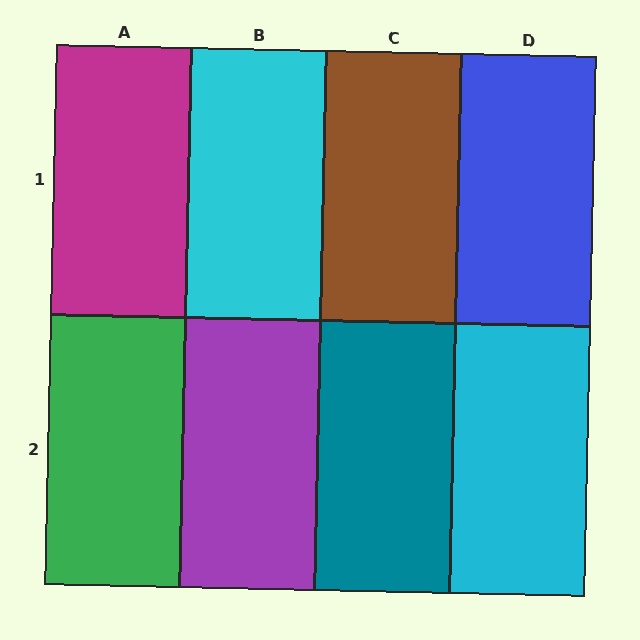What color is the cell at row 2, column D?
Cyan.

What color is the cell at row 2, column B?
Purple.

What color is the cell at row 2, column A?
Green.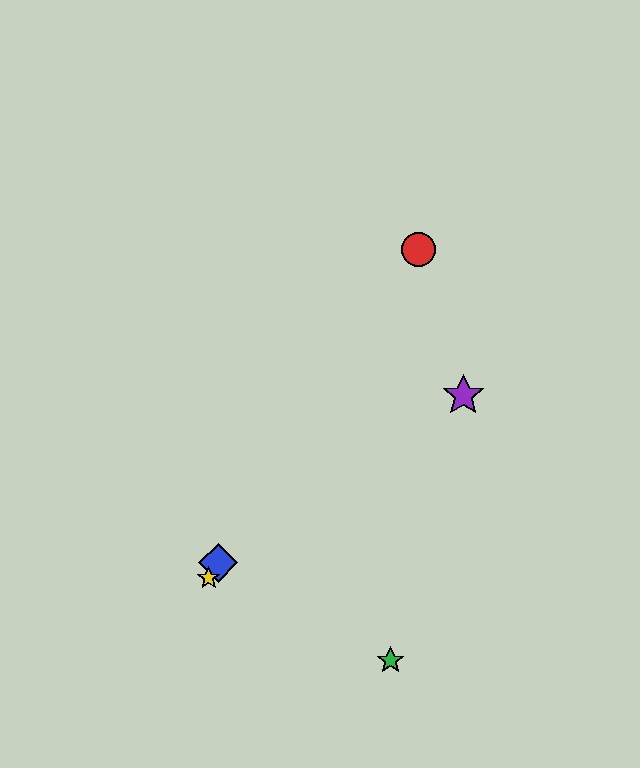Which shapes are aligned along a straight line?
The red circle, the blue diamond, the yellow star are aligned along a straight line.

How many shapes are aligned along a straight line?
3 shapes (the red circle, the blue diamond, the yellow star) are aligned along a straight line.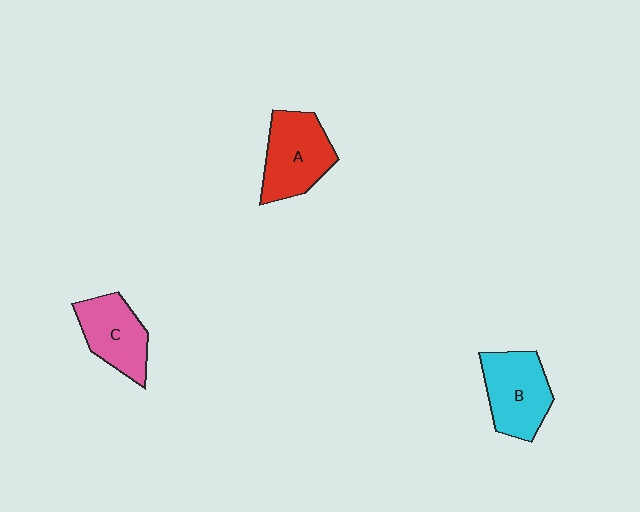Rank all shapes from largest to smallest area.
From largest to smallest: A (red), B (cyan), C (pink).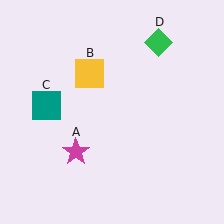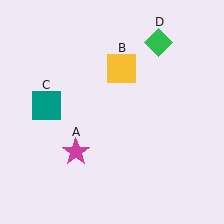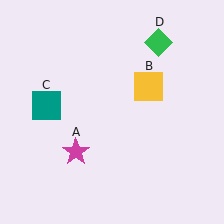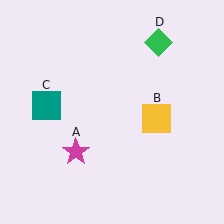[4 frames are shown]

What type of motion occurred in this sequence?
The yellow square (object B) rotated clockwise around the center of the scene.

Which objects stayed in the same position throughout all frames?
Magenta star (object A) and teal square (object C) and green diamond (object D) remained stationary.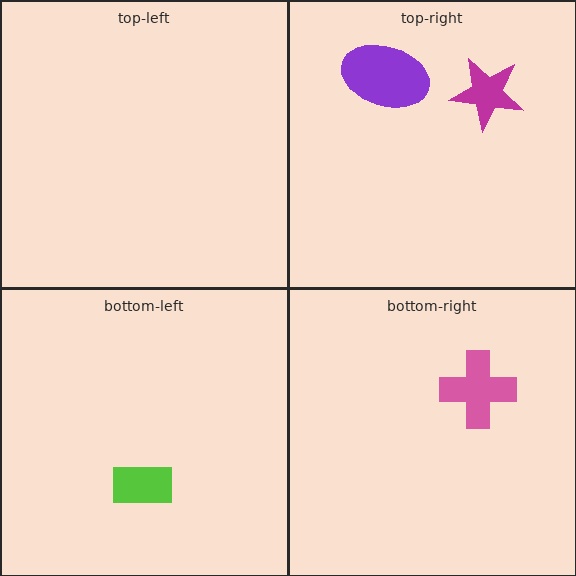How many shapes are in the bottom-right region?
1.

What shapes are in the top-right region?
The purple ellipse, the magenta star.